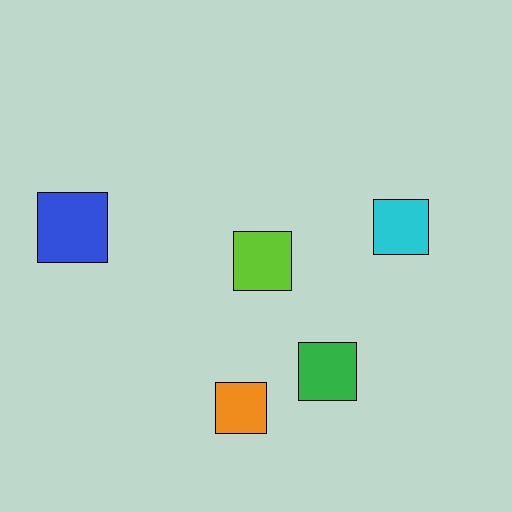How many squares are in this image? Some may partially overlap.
There are 5 squares.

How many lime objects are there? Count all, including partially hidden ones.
There is 1 lime object.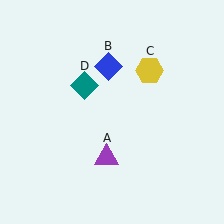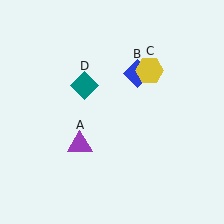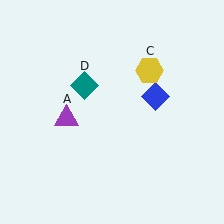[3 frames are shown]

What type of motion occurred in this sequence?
The purple triangle (object A), blue diamond (object B) rotated clockwise around the center of the scene.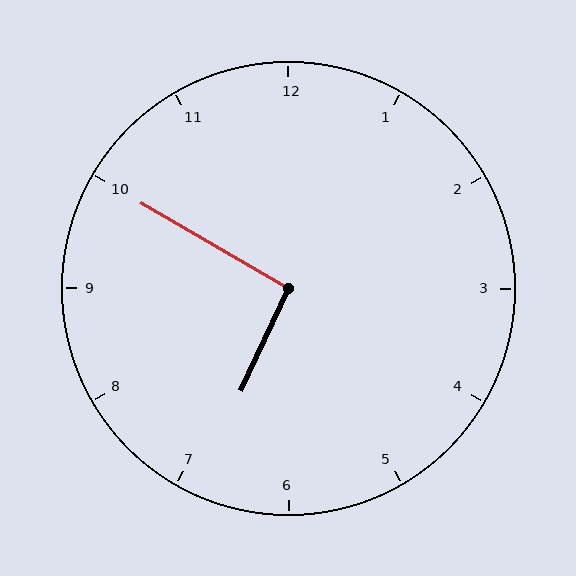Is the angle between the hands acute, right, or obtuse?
It is right.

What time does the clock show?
6:50.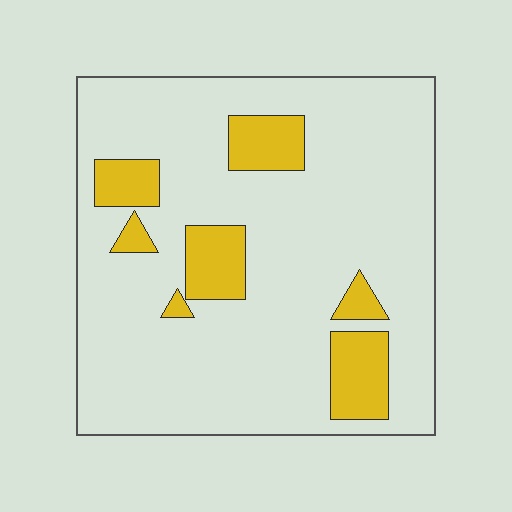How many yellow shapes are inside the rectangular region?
7.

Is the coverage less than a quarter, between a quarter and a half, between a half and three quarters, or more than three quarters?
Less than a quarter.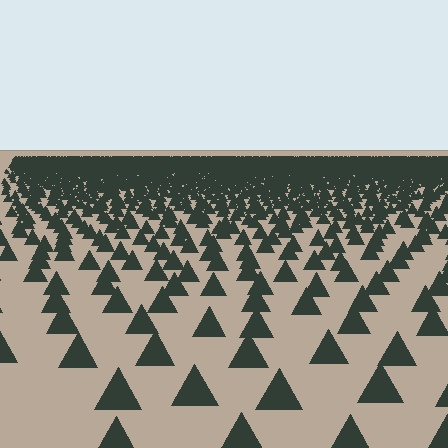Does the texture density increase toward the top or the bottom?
Density increases toward the top.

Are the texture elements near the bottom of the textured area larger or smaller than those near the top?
Larger. Near the bottom, elements are closer to the viewer and appear at a bigger on-screen size.